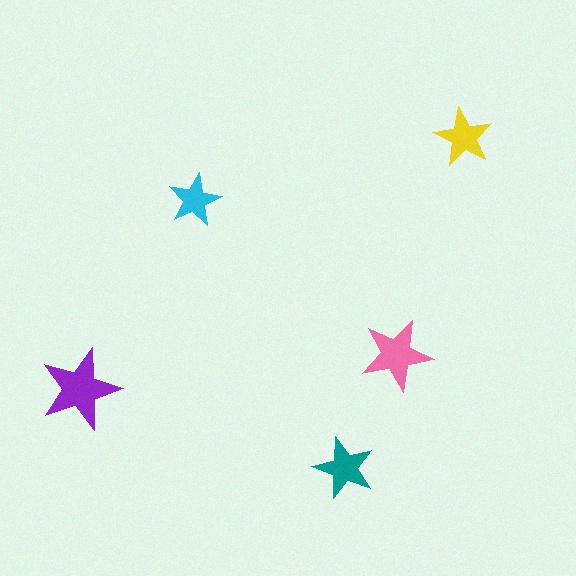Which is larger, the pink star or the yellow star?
The pink one.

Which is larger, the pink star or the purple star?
The purple one.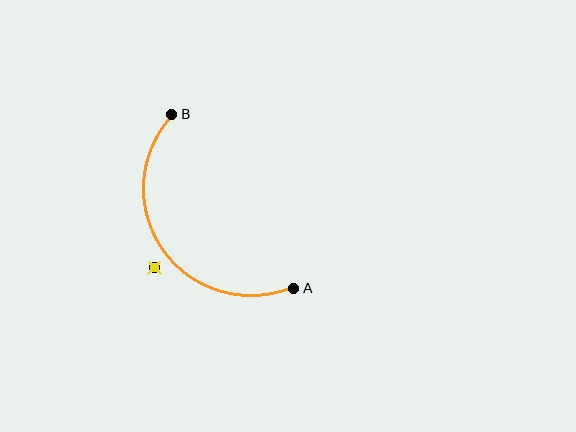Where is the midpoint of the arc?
The arc midpoint is the point on the curve farthest from the straight line joining A and B. It sits below and to the left of that line.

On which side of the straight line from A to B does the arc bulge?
The arc bulges below and to the left of the straight line connecting A and B.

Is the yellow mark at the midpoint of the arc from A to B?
No — the yellow mark does not lie on the arc at all. It sits slightly outside the curve.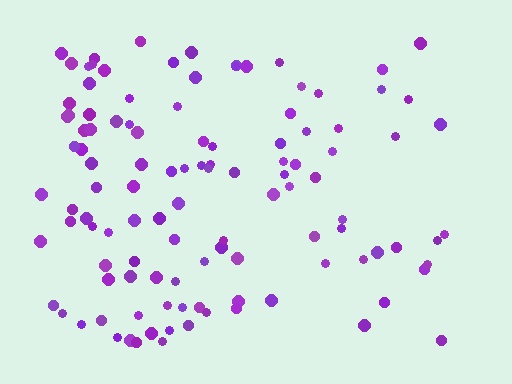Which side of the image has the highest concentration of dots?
The left.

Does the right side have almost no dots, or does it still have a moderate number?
Still a moderate number, just noticeably fewer than the left.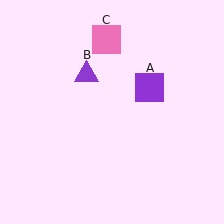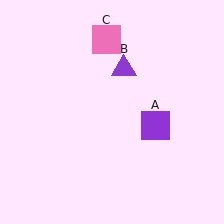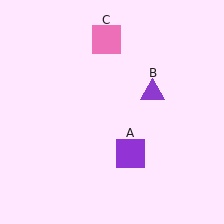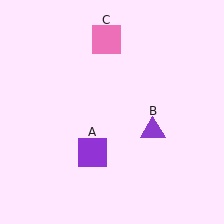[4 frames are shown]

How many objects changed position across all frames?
2 objects changed position: purple square (object A), purple triangle (object B).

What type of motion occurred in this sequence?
The purple square (object A), purple triangle (object B) rotated clockwise around the center of the scene.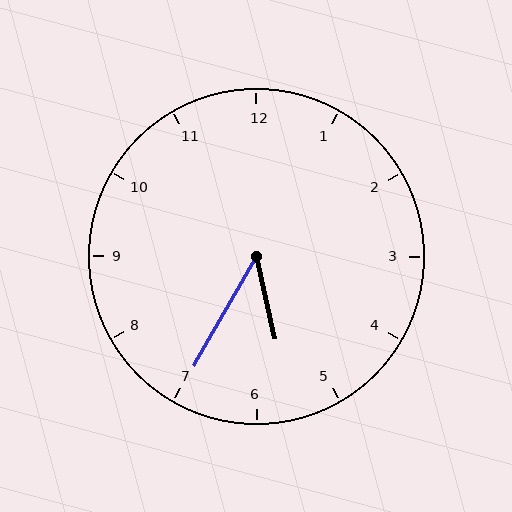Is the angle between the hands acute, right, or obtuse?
It is acute.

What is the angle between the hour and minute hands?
Approximately 42 degrees.